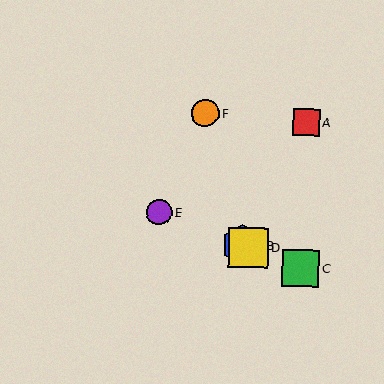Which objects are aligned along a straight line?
Objects B, C, D, E are aligned along a straight line.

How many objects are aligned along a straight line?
4 objects (B, C, D, E) are aligned along a straight line.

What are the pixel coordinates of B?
Object B is at (242, 245).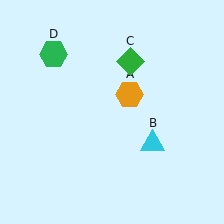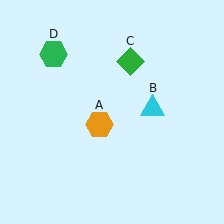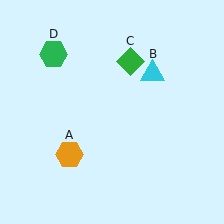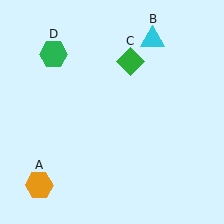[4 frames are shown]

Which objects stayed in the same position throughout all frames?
Green diamond (object C) and green hexagon (object D) remained stationary.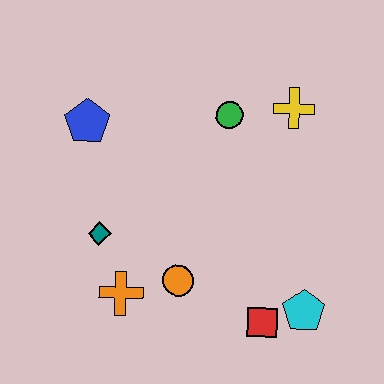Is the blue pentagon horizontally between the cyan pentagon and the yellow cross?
No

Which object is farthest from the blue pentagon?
The cyan pentagon is farthest from the blue pentagon.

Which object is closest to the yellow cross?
The green circle is closest to the yellow cross.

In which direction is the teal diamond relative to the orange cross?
The teal diamond is above the orange cross.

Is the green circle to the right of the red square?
No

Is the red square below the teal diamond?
Yes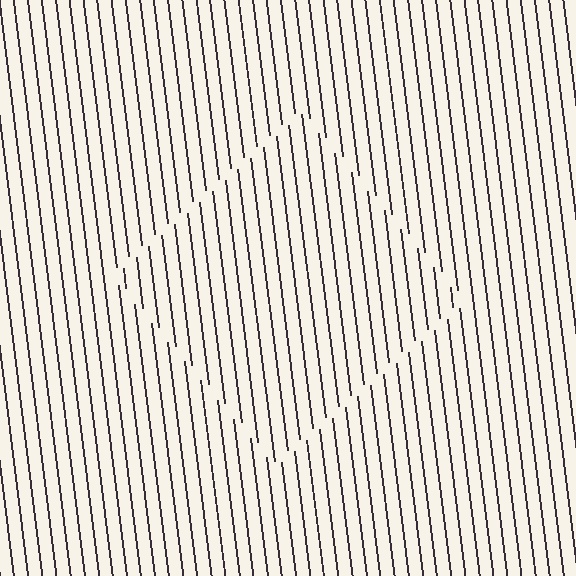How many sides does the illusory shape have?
4 sides — the line-ends trace a square.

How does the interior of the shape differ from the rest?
The interior of the shape contains the same grating, shifted by half a period — the contour is defined by the phase discontinuity where line-ends from the inner and outer gratings abut.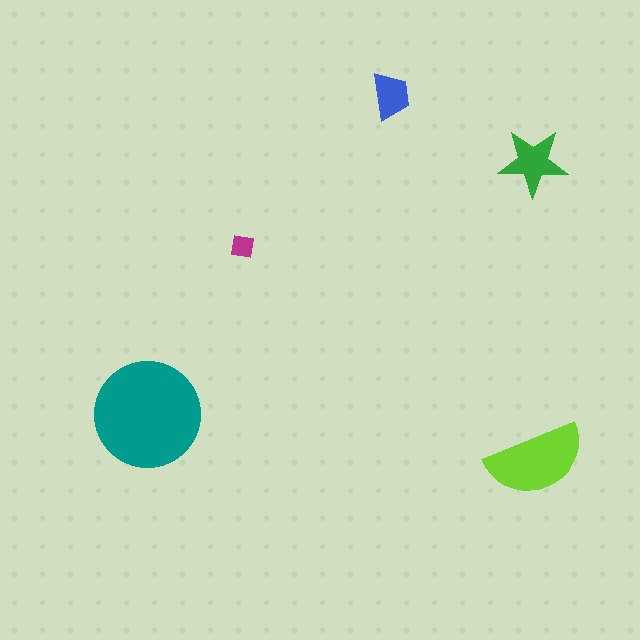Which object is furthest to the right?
The lime semicircle is rightmost.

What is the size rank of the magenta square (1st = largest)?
5th.